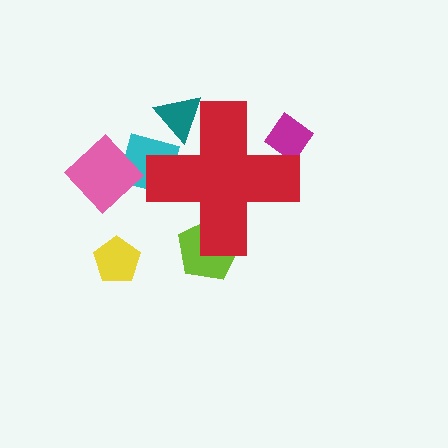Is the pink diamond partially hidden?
No, the pink diamond is fully visible.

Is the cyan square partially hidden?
Yes, the cyan square is partially hidden behind the red cross.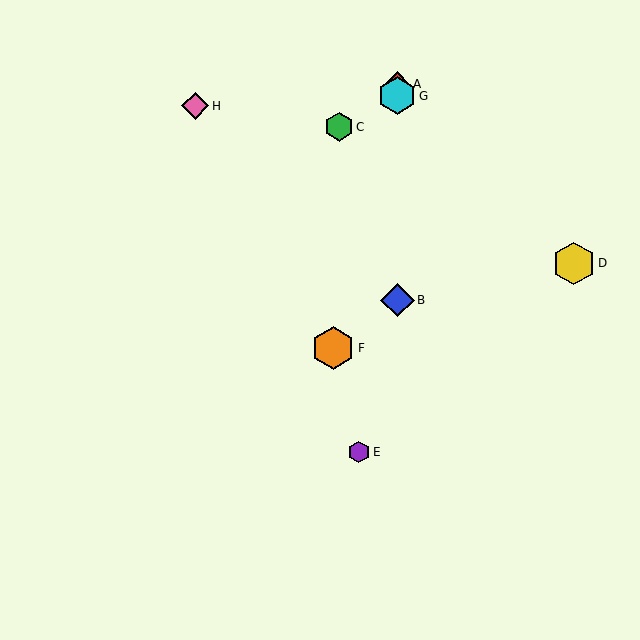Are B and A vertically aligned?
Yes, both are at x≈397.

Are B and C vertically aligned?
No, B is at x≈397 and C is at x≈339.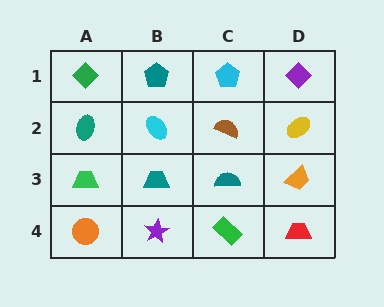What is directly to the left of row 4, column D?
A green rectangle.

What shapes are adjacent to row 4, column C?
A teal semicircle (row 3, column C), a purple star (row 4, column B), a red trapezoid (row 4, column D).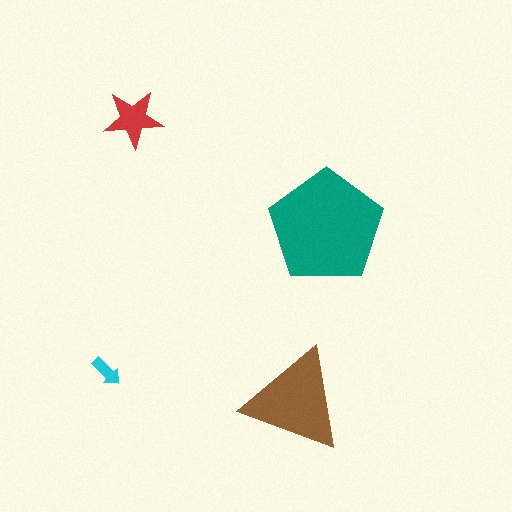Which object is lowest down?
The brown triangle is bottommost.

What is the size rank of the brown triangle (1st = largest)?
2nd.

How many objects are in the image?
There are 4 objects in the image.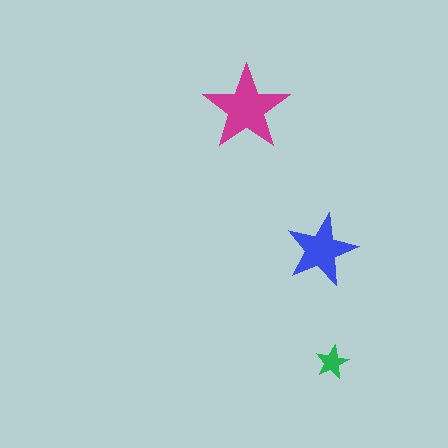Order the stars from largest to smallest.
the magenta one, the blue one, the green one.